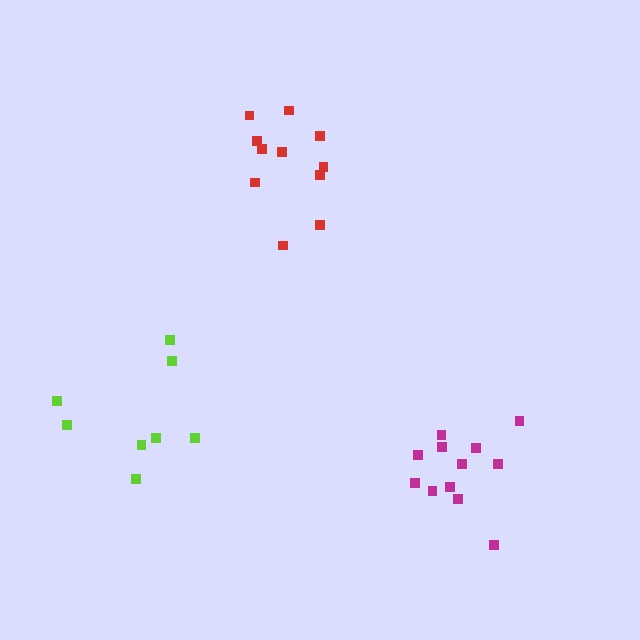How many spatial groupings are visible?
There are 3 spatial groupings.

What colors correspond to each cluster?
The clusters are colored: lime, magenta, red.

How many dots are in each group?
Group 1: 8 dots, Group 2: 12 dots, Group 3: 11 dots (31 total).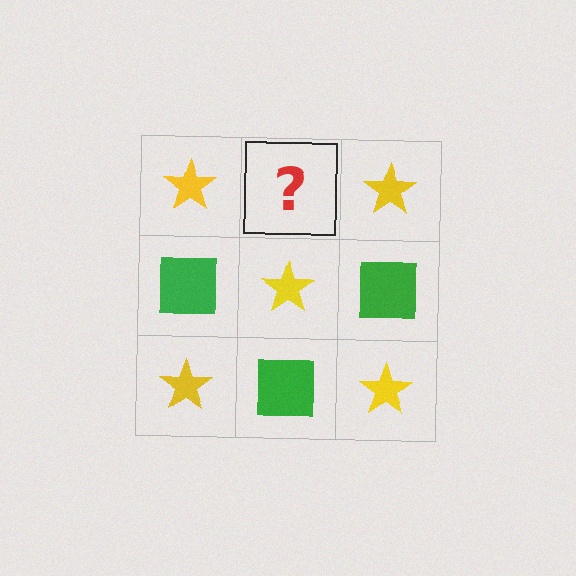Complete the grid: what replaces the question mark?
The question mark should be replaced with a green square.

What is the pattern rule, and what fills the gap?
The rule is that it alternates yellow star and green square in a checkerboard pattern. The gap should be filled with a green square.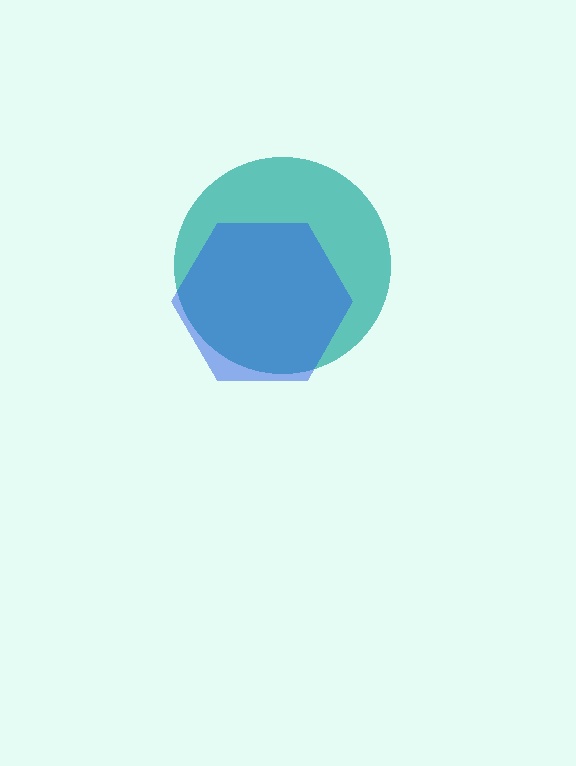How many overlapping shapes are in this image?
There are 2 overlapping shapes in the image.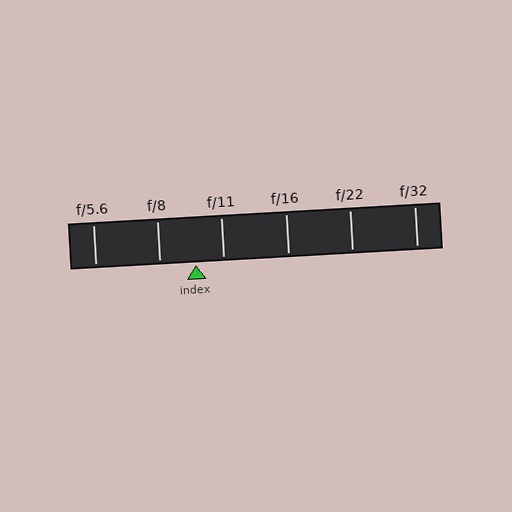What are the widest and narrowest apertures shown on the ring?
The widest aperture shown is f/5.6 and the narrowest is f/32.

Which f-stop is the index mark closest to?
The index mark is closest to f/11.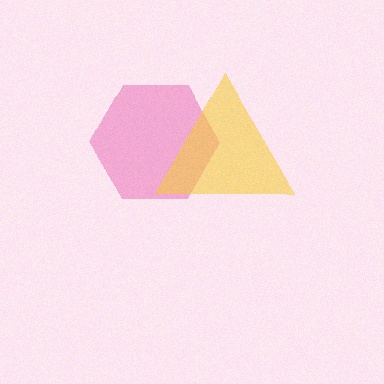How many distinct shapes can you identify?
There are 2 distinct shapes: a pink hexagon, a yellow triangle.